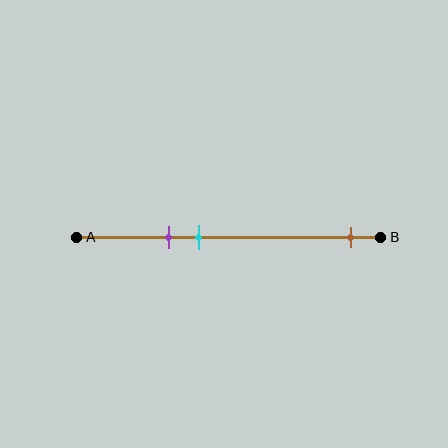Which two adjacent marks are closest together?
The purple and cyan marks are the closest adjacent pair.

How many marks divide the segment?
There are 3 marks dividing the segment.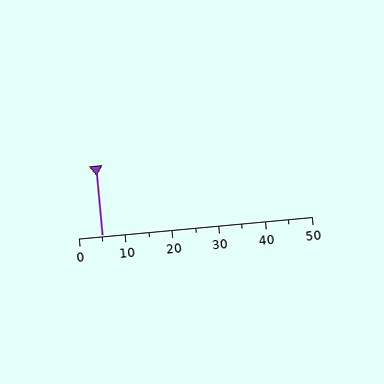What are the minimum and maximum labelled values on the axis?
The axis runs from 0 to 50.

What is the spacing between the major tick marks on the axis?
The major ticks are spaced 10 apart.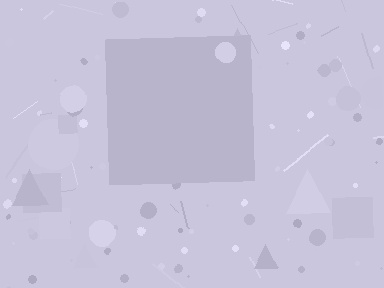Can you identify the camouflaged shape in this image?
The camouflaged shape is a square.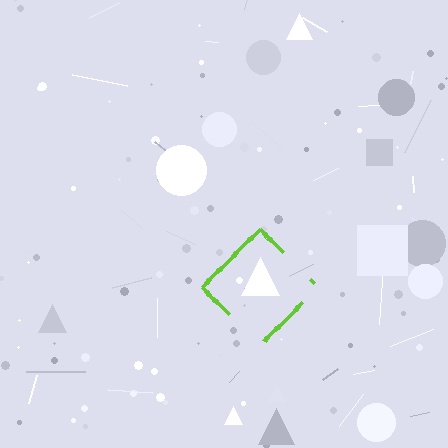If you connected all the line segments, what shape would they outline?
They would outline a diamond.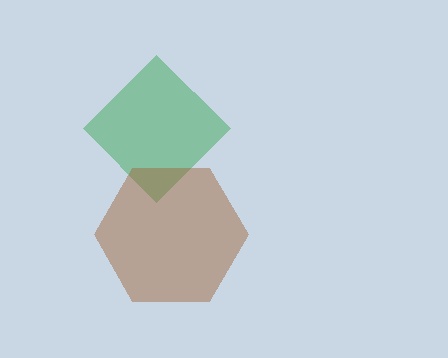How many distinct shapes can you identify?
There are 2 distinct shapes: a green diamond, a brown hexagon.